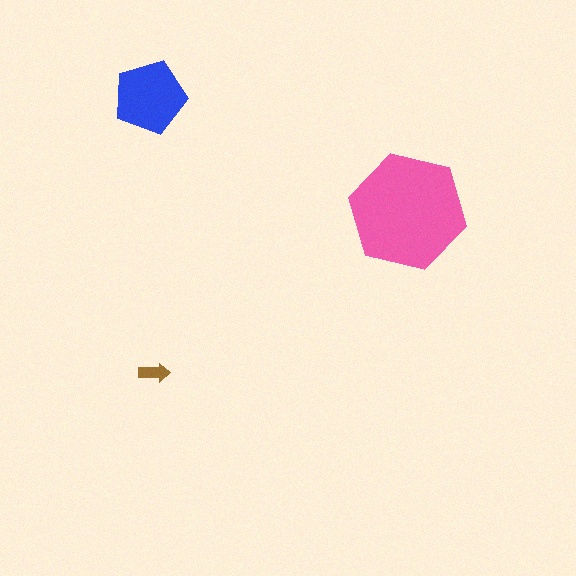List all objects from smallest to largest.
The brown arrow, the blue pentagon, the pink hexagon.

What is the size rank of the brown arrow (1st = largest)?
3rd.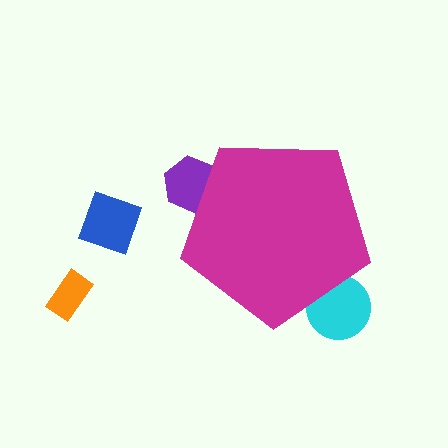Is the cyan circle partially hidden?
Yes, the cyan circle is partially hidden behind the magenta pentagon.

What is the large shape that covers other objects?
A magenta pentagon.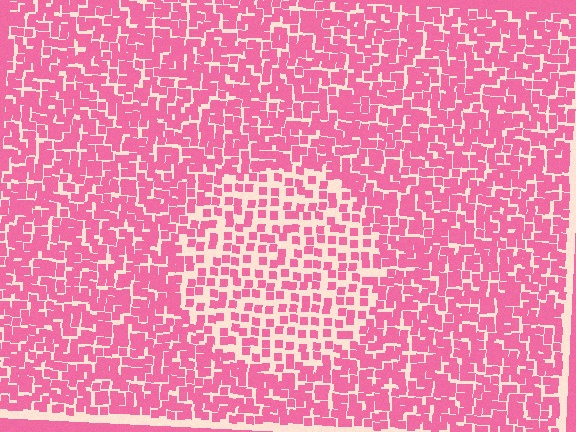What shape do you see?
I see a circle.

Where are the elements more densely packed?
The elements are more densely packed outside the circle boundary.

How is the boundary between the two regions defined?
The boundary is defined by a change in element density (approximately 1.9x ratio). All elements are the same color, size, and shape.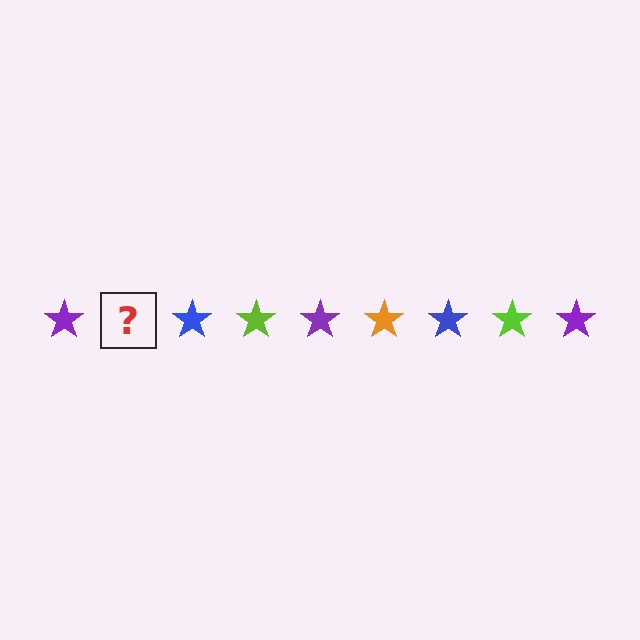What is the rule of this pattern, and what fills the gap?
The rule is that the pattern cycles through purple, orange, blue, lime stars. The gap should be filled with an orange star.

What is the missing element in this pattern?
The missing element is an orange star.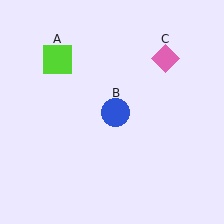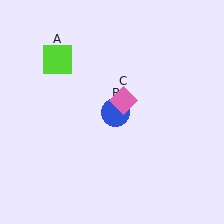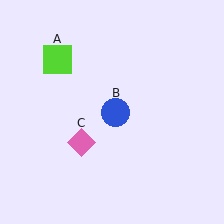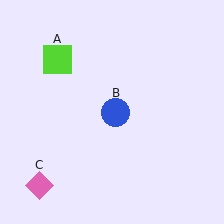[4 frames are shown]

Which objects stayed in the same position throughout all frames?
Lime square (object A) and blue circle (object B) remained stationary.